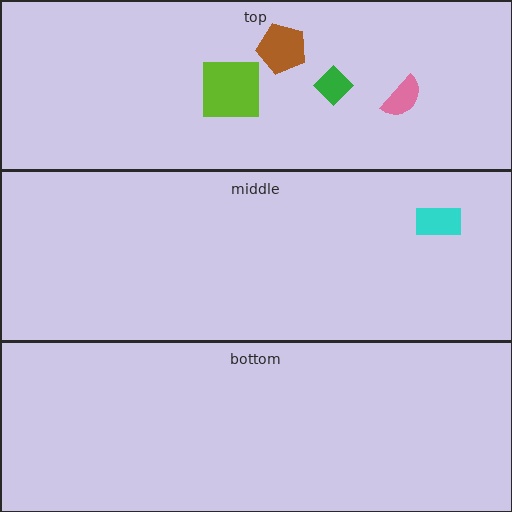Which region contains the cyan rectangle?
The middle region.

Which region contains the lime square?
The top region.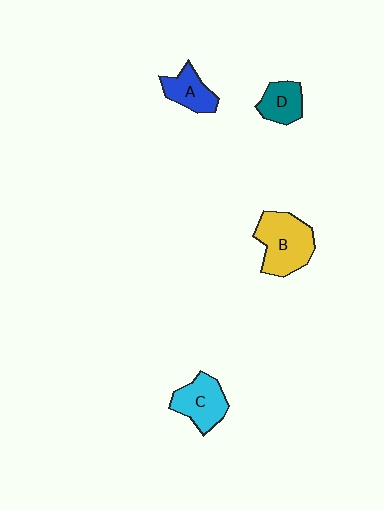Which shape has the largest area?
Shape B (yellow).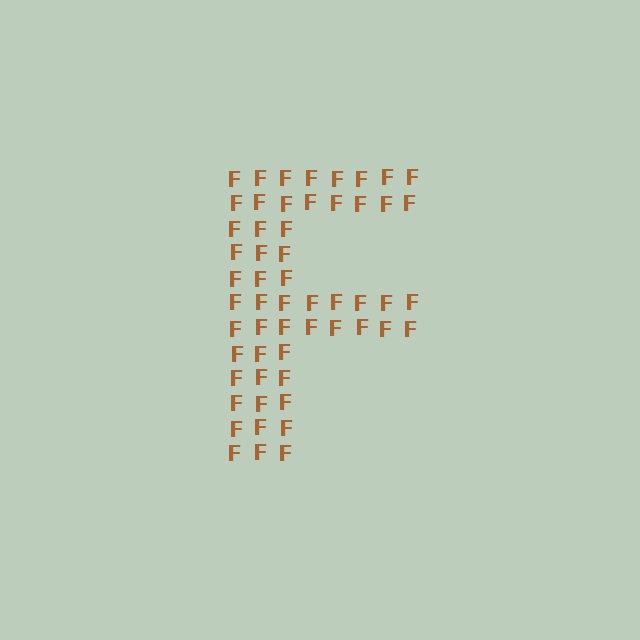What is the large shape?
The large shape is the letter F.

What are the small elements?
The small elements are letter F's.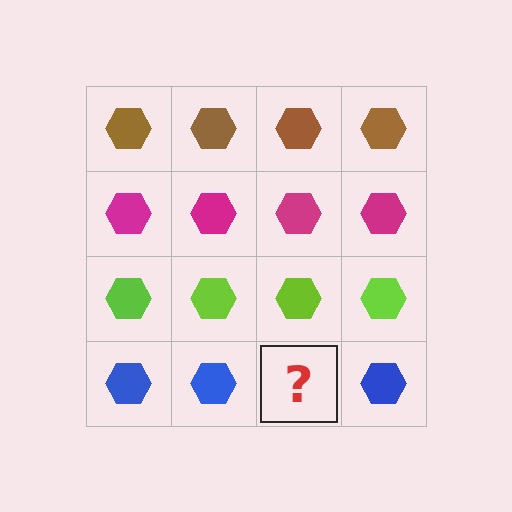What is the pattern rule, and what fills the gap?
The rule is that each row has a consistent color. The gap should be filled with a blue hexagon.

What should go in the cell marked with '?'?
The missing cell should contain a blue hexagon.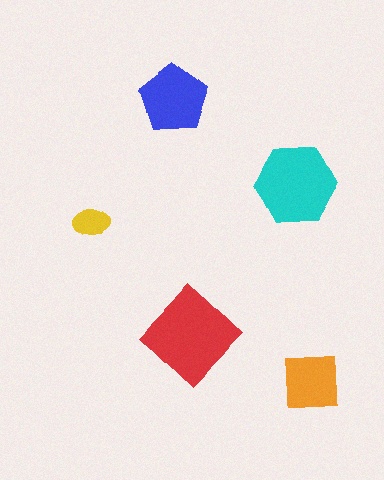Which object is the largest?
The red diamond.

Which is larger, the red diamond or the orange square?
The red diamond.